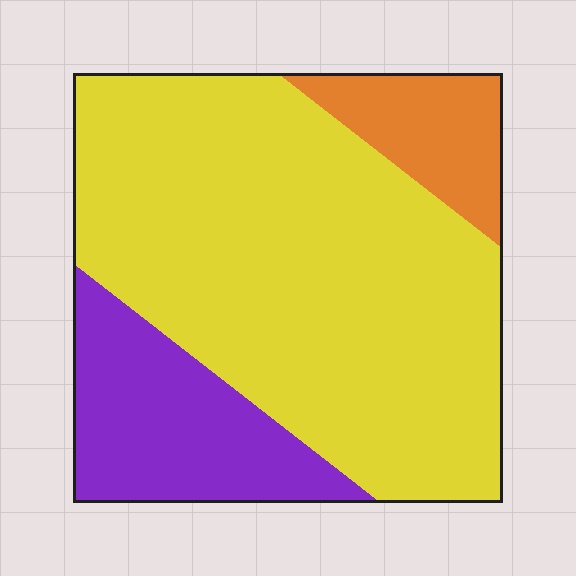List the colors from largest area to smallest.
From largest to smallest: yellow, purple, orange.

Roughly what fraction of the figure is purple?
Purple takes up about one fifth (1/5) of the figure.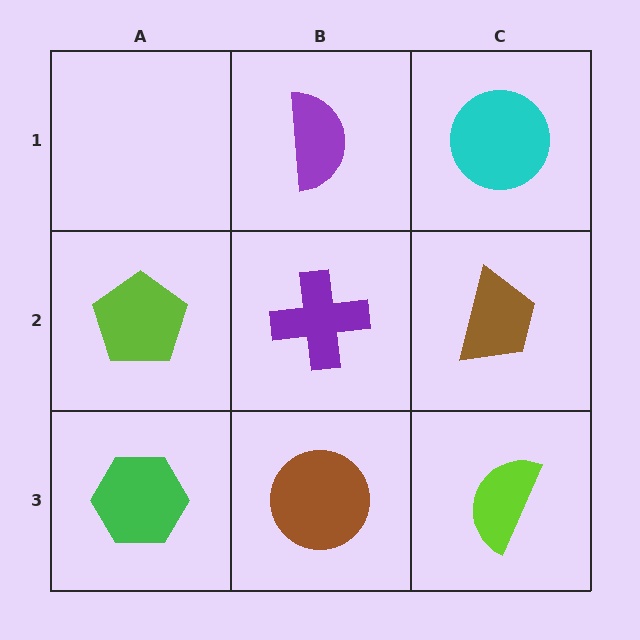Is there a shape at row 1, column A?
No, that cell is empty.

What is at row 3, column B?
A brown circle.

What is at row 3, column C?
A lime semicircle.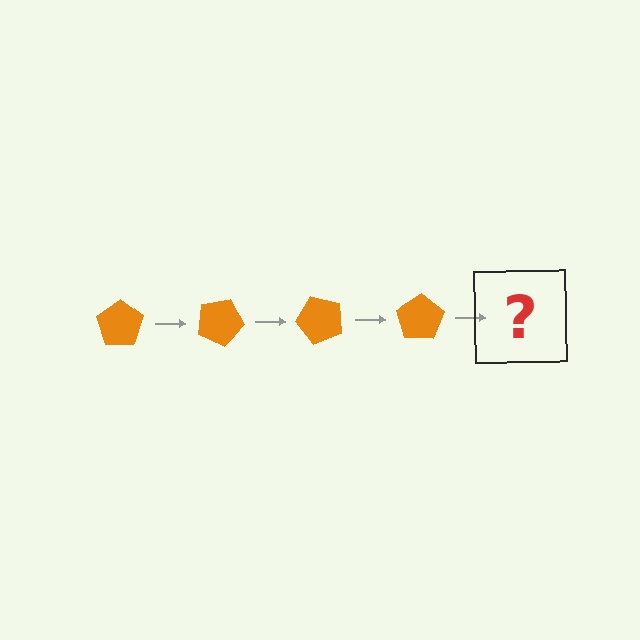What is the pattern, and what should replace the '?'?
The pattern is that the pentagon rotates 25 degrees each step. The '?' should be an orange pentagon rotated 100 degrees.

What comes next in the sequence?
The next element should be an orange pentagon rotated 100 degrees.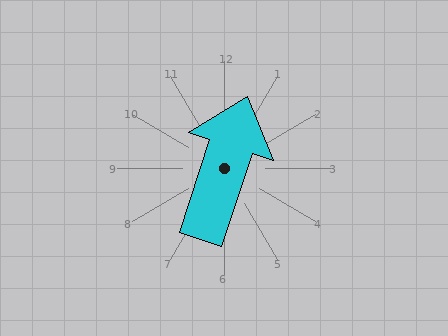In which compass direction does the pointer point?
North.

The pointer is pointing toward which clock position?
Roughly 1 o'clock.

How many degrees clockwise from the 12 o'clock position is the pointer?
Approximately 18 degrees.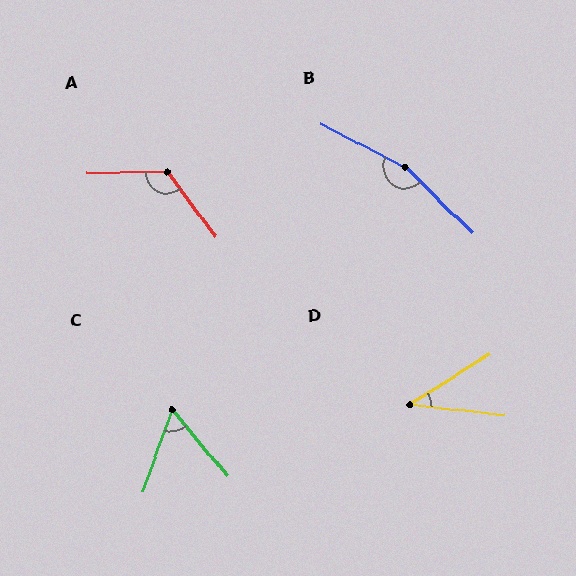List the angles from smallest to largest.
D (39°), C (60°), A (126°), B (162°).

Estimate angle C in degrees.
Approximately 60 degrees.